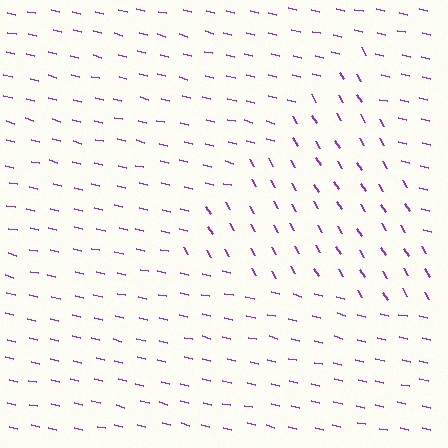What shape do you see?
I see a triangle.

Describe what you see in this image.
The image is filled with small purple line segments. A triangle region in the image has lines oriented differently from the surrounding lines, creating a visible texture boundary.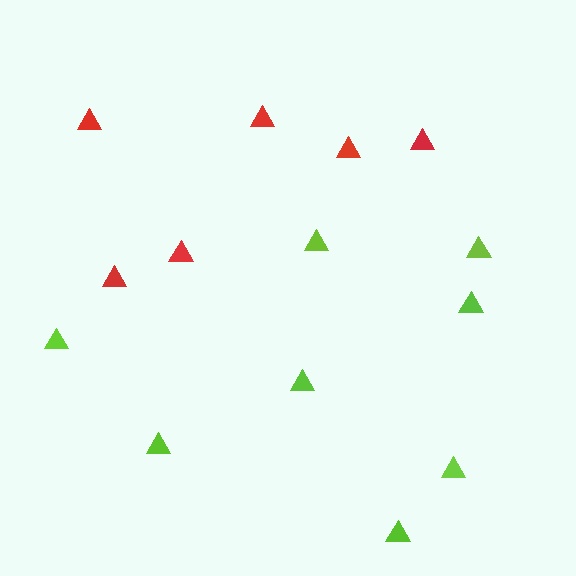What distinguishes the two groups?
There are 2 groups: one group of red triangles (6) and one group of lime triangles (8).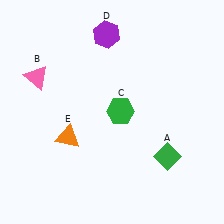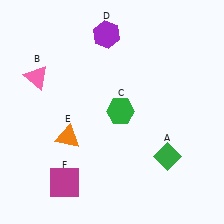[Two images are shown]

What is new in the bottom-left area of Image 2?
A magenta square (F) was added in the bottom-left area of Image 2.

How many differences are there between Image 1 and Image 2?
There is 1 difference between the two images.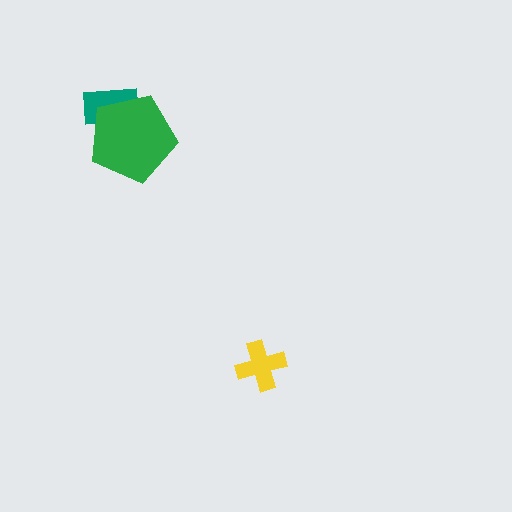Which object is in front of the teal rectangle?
The green pentagon is in front of the teal rectangle.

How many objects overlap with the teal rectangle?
1 object overlaps with the teal rectangle.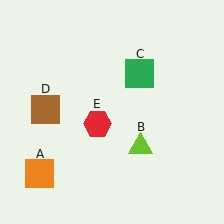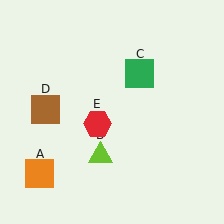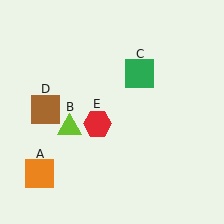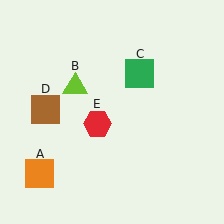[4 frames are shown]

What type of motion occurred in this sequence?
The lime triangle (object B) rotated clockwise around the center of the scene.